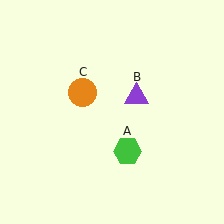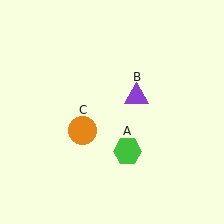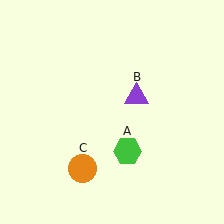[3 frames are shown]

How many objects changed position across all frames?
1 object changed position: orange circle (object C).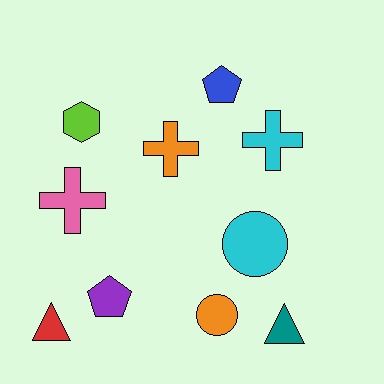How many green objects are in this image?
There are no green objects.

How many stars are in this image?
There are no stars.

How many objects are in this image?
There are 10 objects.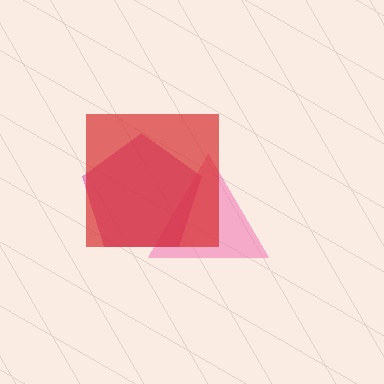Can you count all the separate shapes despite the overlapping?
Yes, there are 3 separate shapes.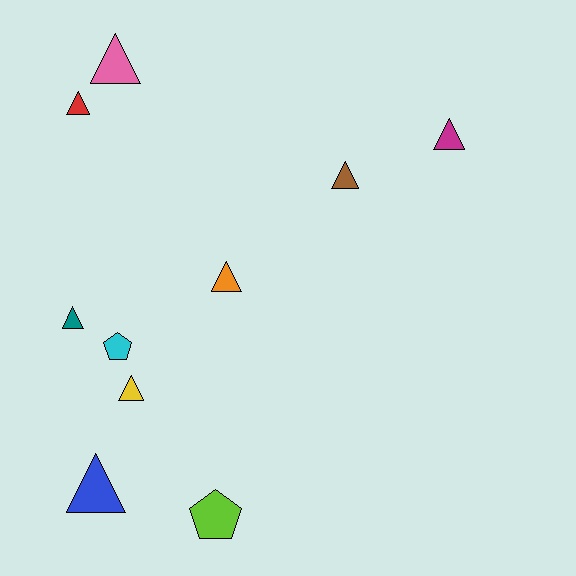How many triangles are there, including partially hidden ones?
There are 8 triangles.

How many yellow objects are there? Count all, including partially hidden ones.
There is 1 yellow object.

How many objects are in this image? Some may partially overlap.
There are 10 objects.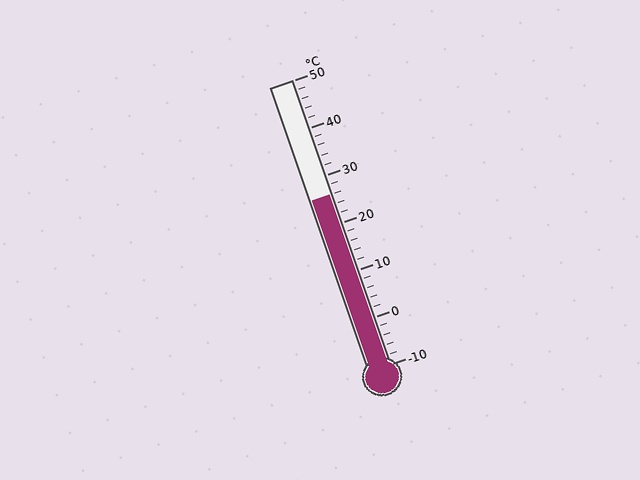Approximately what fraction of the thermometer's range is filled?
The thermometer is filled to approximately 60% of its range.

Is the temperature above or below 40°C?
The temperature is below 40°C.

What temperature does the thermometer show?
The thermometer shows approximately 26°C.